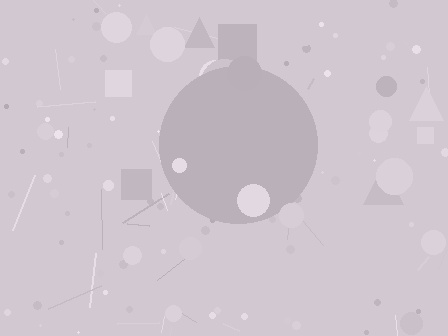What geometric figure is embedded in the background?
A circle is embedded in the background.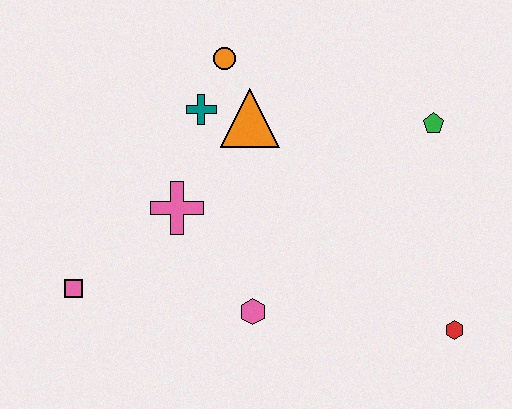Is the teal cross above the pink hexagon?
Yes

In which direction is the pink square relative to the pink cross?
The pink square is to the left of the pink cross.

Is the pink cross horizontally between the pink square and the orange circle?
Yes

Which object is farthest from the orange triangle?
The red hexagon is farthest from the orange triangle.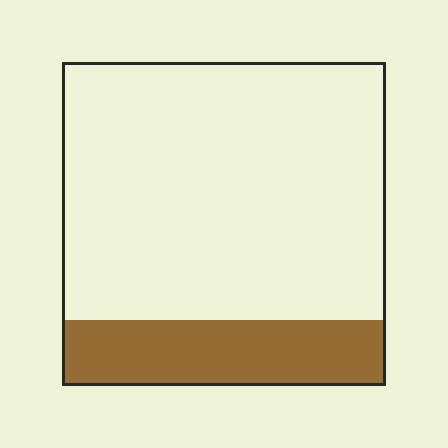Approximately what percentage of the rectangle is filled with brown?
Approximately 20%.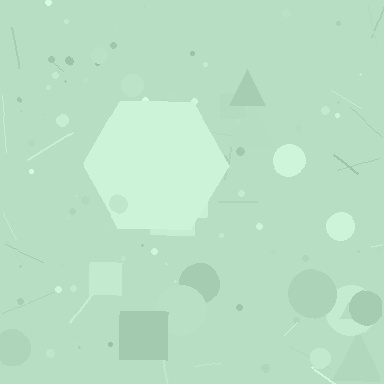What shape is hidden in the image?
A hexagon is hidden in the image.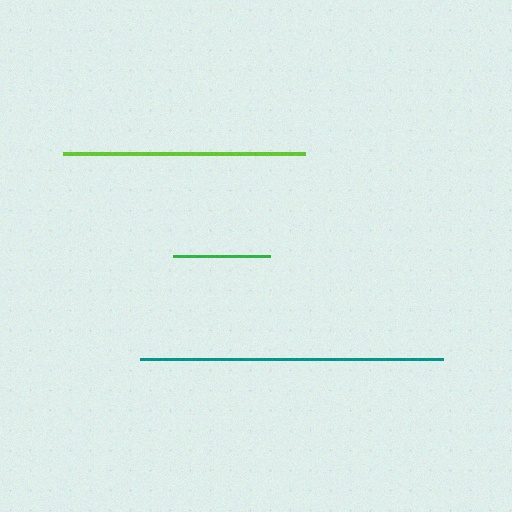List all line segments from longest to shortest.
From longest to shortest: teal, lime, green.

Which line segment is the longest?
The teal line is the longest at approximately 304 pixels.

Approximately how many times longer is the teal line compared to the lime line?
The teal line is approximately 1.3 times the length of the lime line.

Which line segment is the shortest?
The green line is the shortest at approximately 97 pixels.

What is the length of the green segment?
The green segment is approximately 97 pixels long.